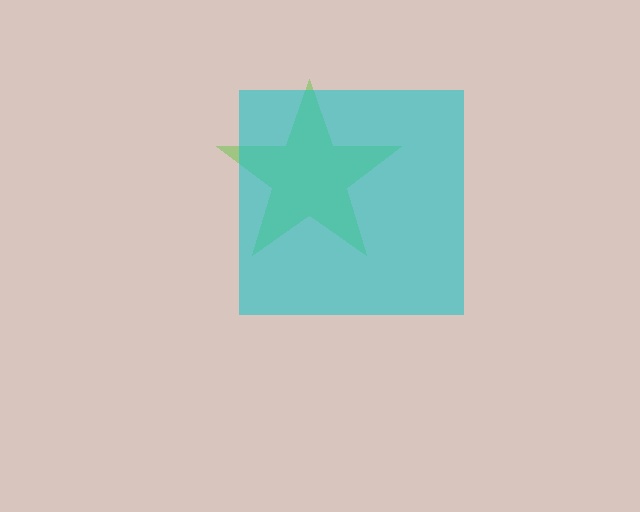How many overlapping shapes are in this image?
There are 2 overlapping shapes in the image.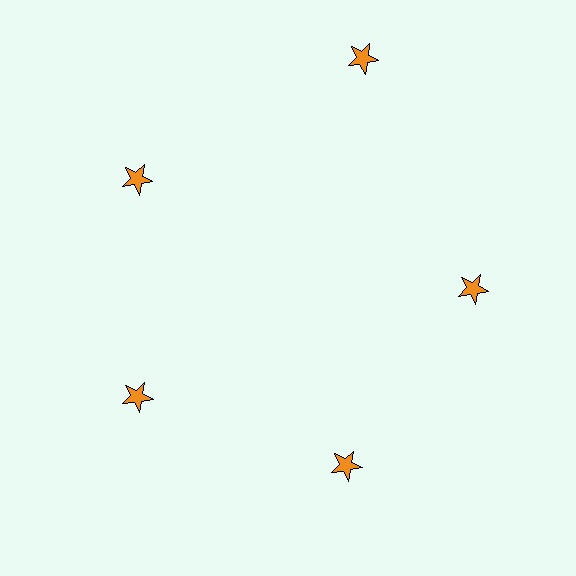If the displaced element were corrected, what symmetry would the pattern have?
It would have 5-fold rotational symmetry — the pattern would map onto itself every 72 degrees.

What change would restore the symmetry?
The symmetry would be restored by moving it inward, back onto the ring so that all 5 stars sit at equal angles and equal distance from the center.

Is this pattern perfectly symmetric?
No. The 5 orange stars are arranged in a ring, but one element near the 1 o'clock position is pushed outward from the center, breaking the 5-fold rotational symmetry.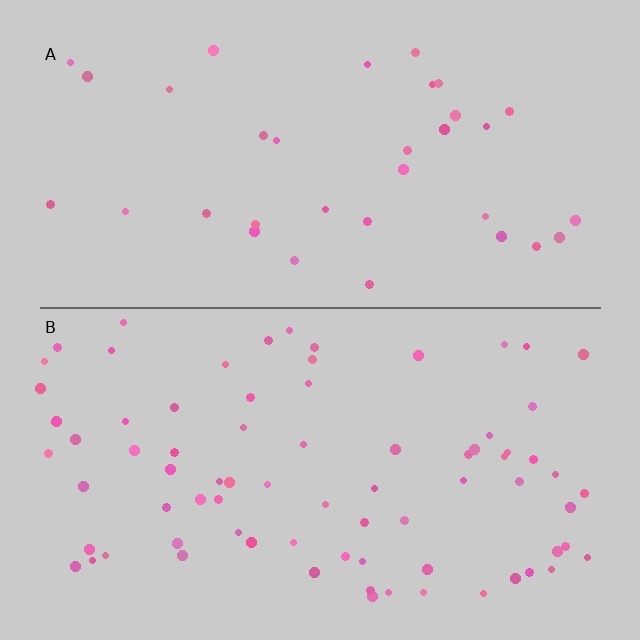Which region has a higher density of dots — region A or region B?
B (the bottom).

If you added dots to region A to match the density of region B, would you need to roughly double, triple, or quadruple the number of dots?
Approximately double.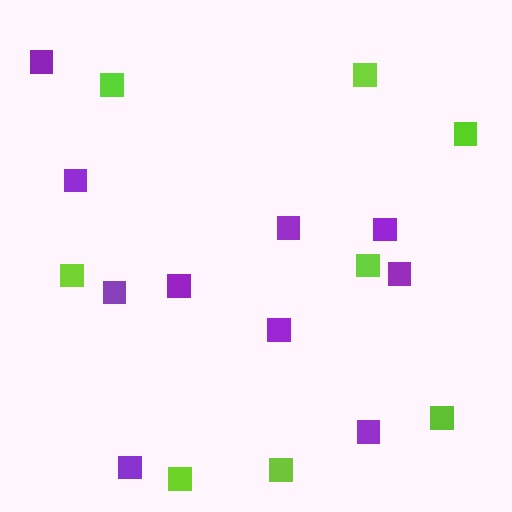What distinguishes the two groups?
There are 2 groups: one group of lime squares (8) and one group of purple squares (10).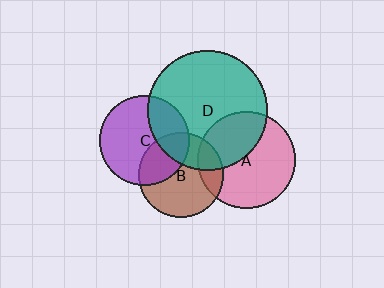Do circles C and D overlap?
Yes.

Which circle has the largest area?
Circle D (teal).